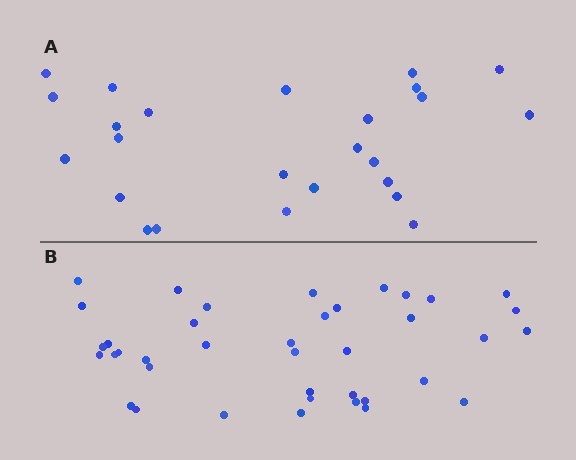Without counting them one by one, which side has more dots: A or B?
Region B (the bottom region) has more dots.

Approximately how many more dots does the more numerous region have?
Region B has approximately 15 more dots than region A.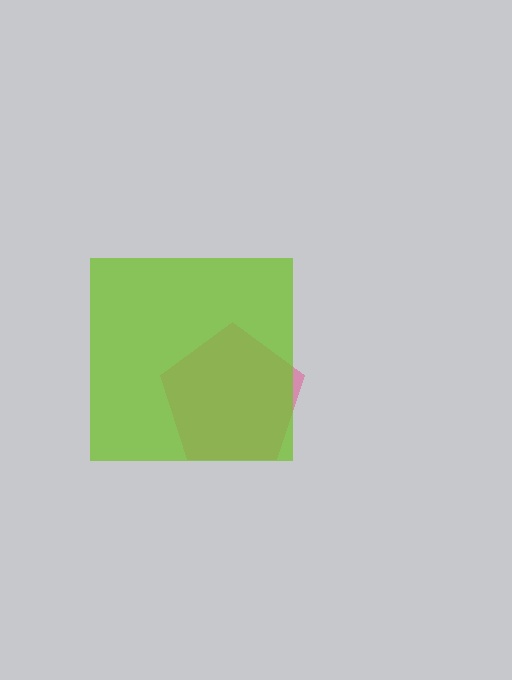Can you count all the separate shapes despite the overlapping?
Yes, there are 2 separate shapes.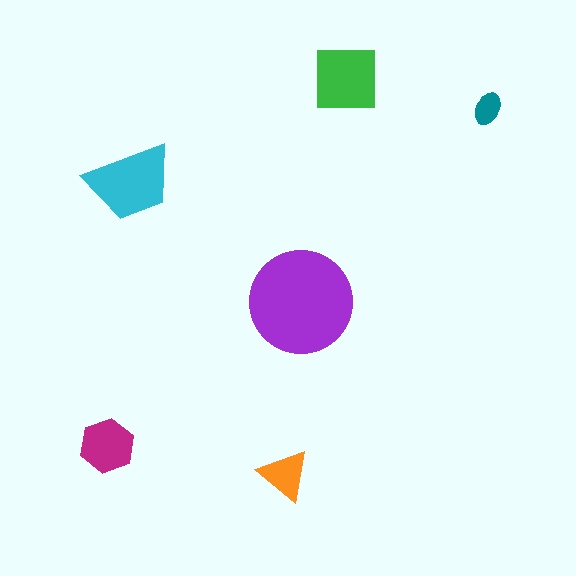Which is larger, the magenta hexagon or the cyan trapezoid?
The cyan trapezoid.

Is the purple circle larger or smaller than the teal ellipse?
Larger.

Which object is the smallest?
The teal ellipse.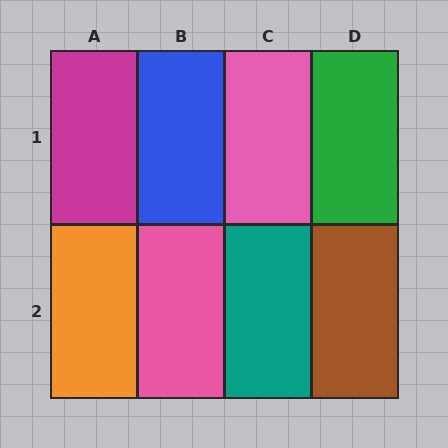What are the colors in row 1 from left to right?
Magenta, blue, pink, green.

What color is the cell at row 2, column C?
Teal.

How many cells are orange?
1 cell is orange.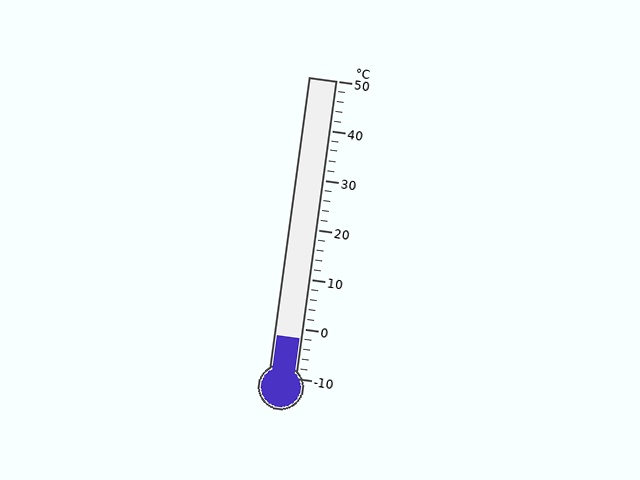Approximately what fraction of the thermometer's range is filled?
The thermometer is filled to approximately 15% of its range.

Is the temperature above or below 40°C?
The temperature is below 40°C.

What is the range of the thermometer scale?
The thermometer scale ranges from -10°C to 50°C.